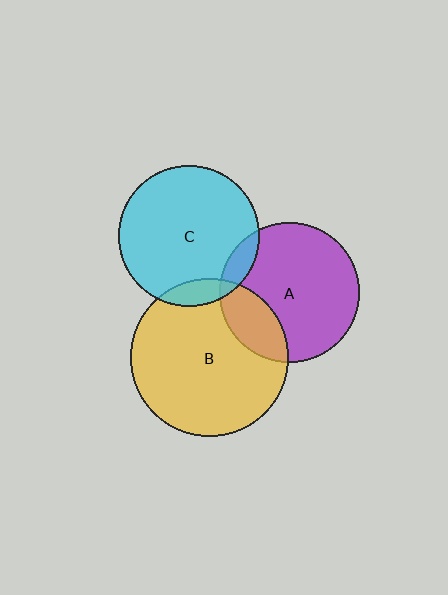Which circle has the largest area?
Circle B (yellow).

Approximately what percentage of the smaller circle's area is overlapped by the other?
Approximately 20%.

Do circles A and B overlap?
Yes.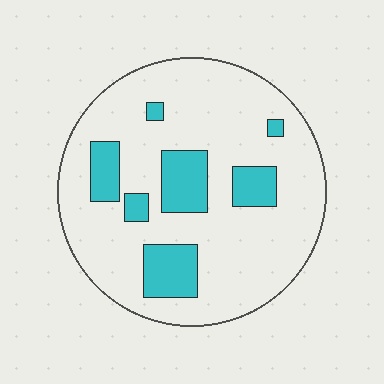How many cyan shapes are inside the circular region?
7.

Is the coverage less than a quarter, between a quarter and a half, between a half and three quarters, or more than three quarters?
Less than a quarter.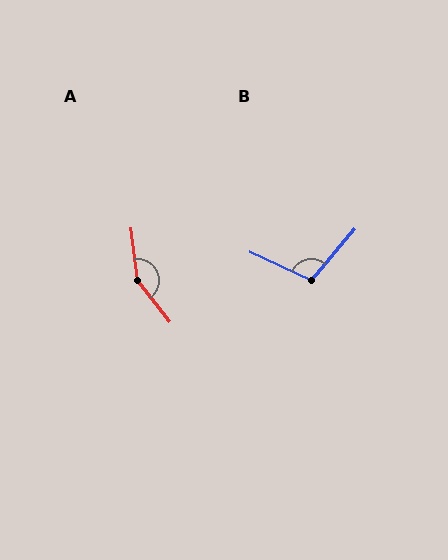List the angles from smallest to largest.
B (105°), A (148°).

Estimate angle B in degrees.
Approximately 105 degrees.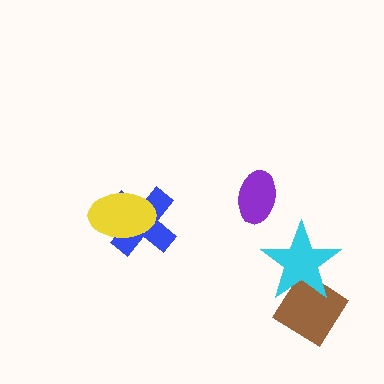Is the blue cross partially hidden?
Yes, it is partially covered by another shape.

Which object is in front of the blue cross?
The yellow ellipse is in front of the blue cross.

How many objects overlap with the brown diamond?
1 object overlaps with the brown diamond.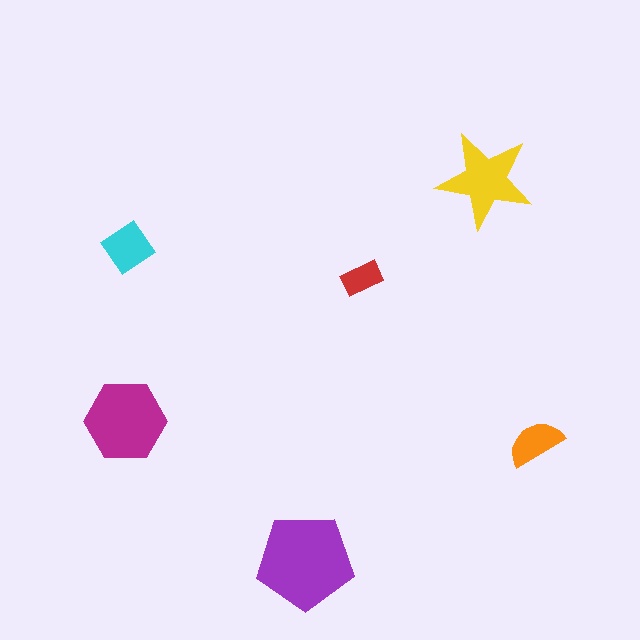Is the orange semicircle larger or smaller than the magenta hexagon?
Smaller.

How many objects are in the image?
There are 6 objects in the image.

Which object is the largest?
The purple pentagon.